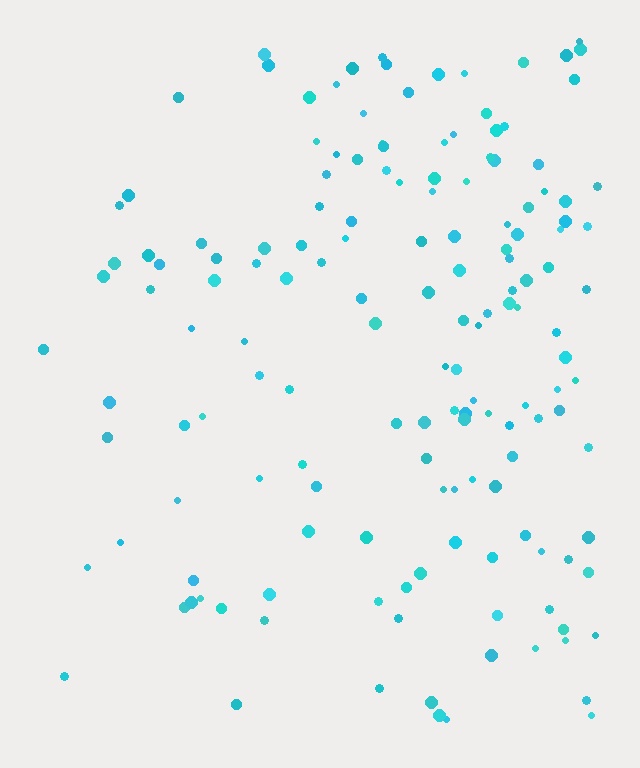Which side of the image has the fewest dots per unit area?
The left.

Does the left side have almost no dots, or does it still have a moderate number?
Still a moderate number, just noticeably fewer than the right.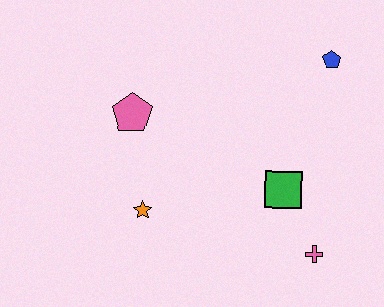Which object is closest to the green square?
The pink cross is closest to the green square.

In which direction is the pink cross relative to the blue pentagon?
The pink cross is below the blue pentagon.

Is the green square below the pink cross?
No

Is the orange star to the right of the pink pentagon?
Yes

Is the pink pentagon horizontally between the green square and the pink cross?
No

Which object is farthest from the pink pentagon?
The pink cross is farthest from the pink pentagon.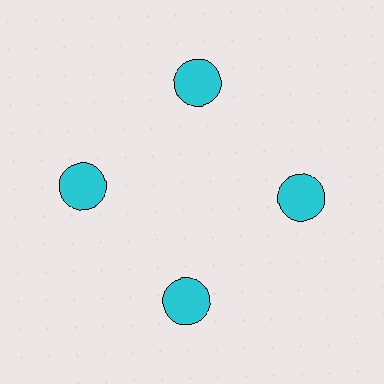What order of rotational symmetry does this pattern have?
This pattern has 4-fold rotational symmetry.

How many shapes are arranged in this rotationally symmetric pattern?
There are 4 shapes, arranged in 4 groups of 1.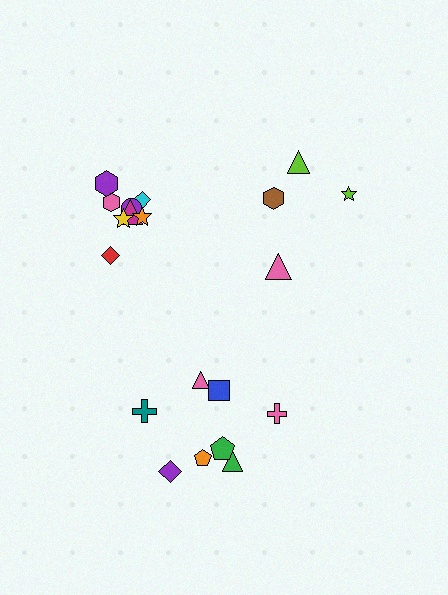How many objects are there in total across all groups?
There are 20 objects.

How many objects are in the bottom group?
There are 8 objects.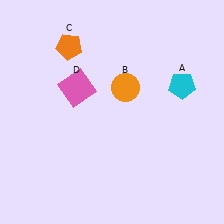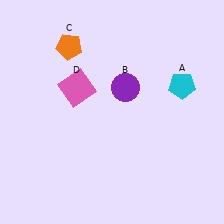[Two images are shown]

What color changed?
The circle (B) changed from orange in Image 1 to purple in Image 2.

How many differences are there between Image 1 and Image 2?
There is 1 difference between the two images.